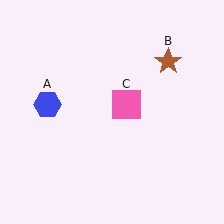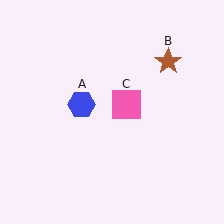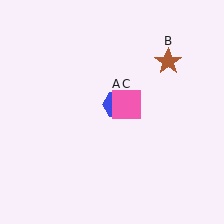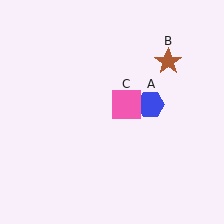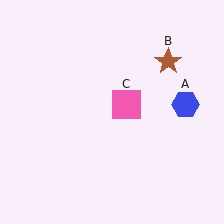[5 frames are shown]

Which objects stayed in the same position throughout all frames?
Brown star (object B) and pink square (object C) remained stationary.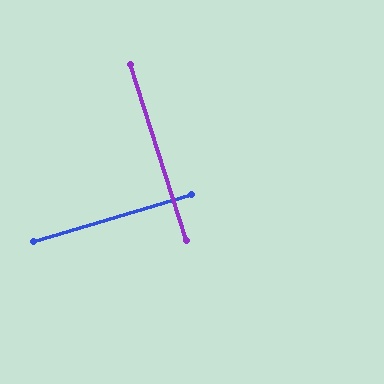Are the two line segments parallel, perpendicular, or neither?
Perpendicular — they meet at approximately 89°.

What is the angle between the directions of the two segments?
Approximately 89 degrees.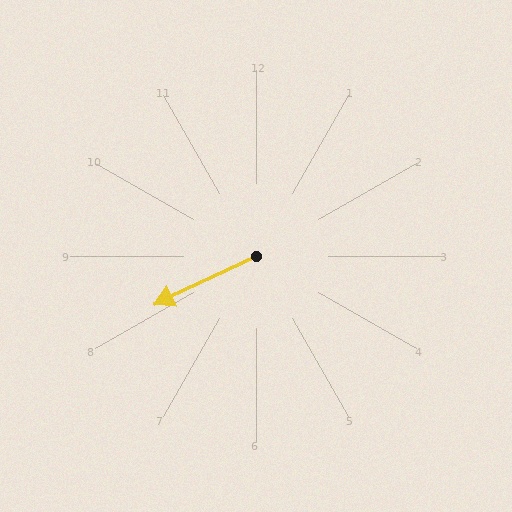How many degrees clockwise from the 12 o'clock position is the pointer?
Approximately 245 degrees.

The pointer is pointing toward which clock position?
Roughly 8 o'clock.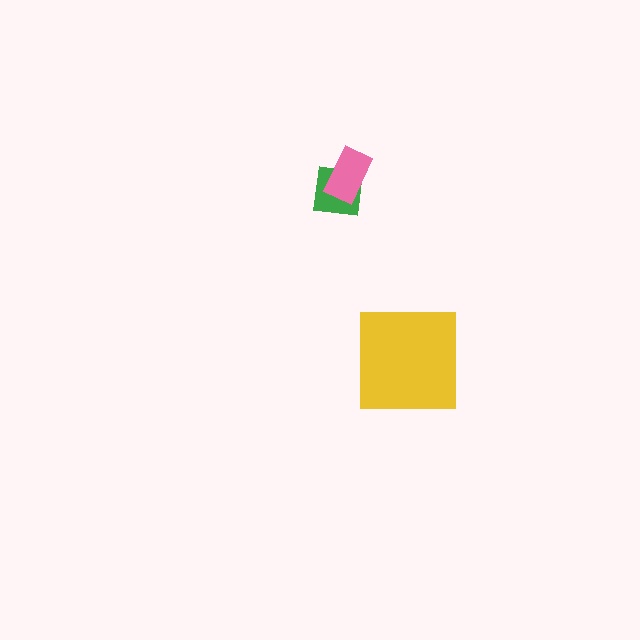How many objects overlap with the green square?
1 object overlaps with the green square.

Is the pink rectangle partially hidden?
No, no other shape covers it.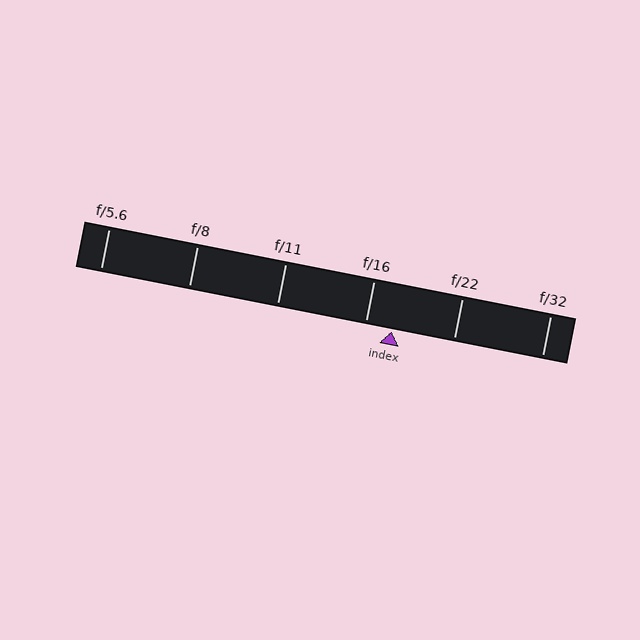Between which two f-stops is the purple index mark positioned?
The index mark is between f/16 and f/22.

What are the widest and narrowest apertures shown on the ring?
The widest aperture shown is f/5.6 and the narrowest is f/32.